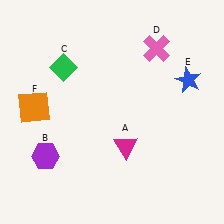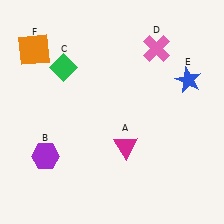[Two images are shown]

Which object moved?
The orange square (F) moved up.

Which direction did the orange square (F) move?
The orange square (F) moved up.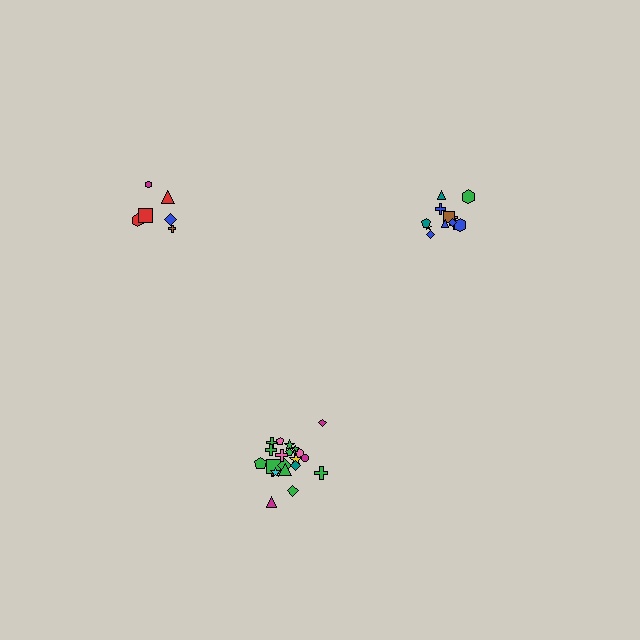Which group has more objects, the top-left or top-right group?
The top-right group.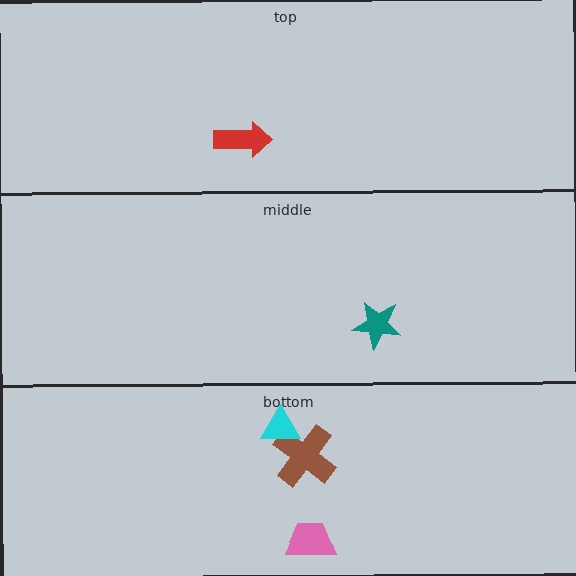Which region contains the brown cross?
The bottom region.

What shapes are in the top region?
The red arrow.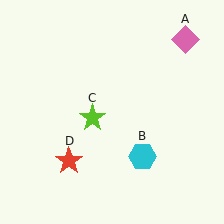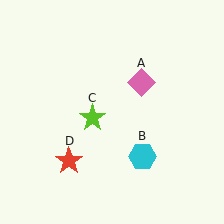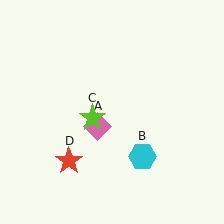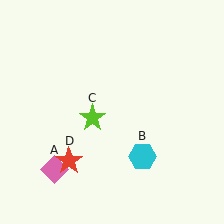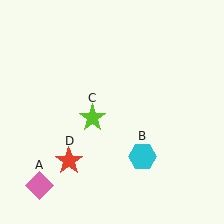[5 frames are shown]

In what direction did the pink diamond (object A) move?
The pink diamond (object A) moved down and to the left.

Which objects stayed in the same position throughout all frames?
Cyan hexagon (object B) and lime star (object C) and red star (object D) remained stationary.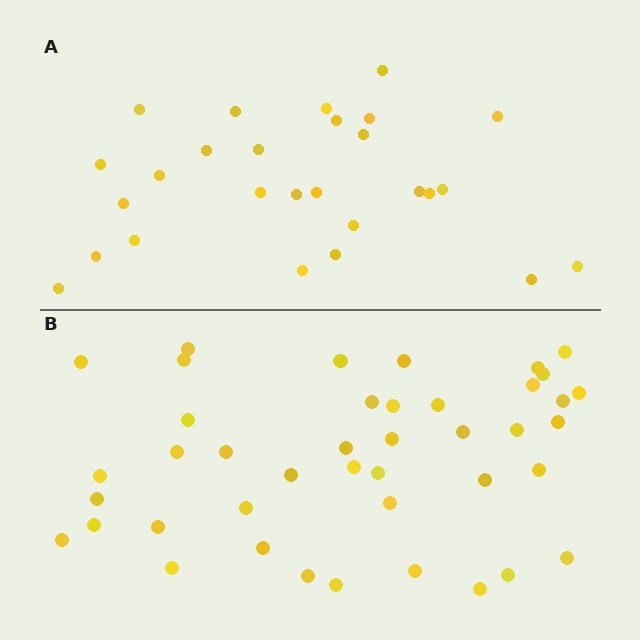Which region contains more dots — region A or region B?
Region B (the bottom region) has more dots.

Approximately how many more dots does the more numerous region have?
Region B has approximately 15 more dots than region A.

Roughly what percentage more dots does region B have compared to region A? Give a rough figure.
About 55% more.